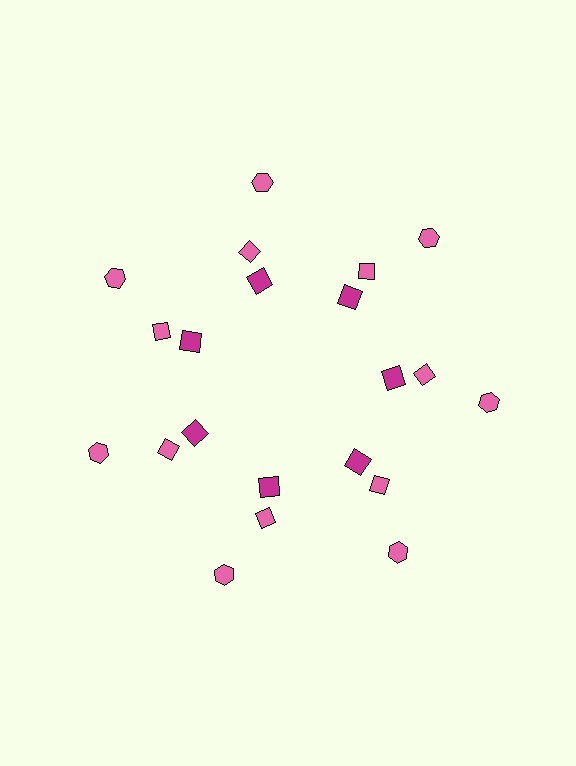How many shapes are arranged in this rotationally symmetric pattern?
There are 21 shapes, arranged in 7 groups of 3.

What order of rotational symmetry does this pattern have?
This pattern has 7-fold rotational symmetry.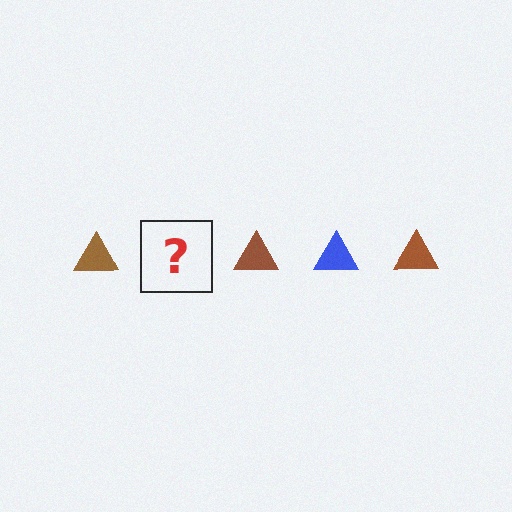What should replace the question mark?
The question mark should be replaced with a blue triangle.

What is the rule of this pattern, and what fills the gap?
The rule is that the pattern cycles through brown, blue triangles. The gap should be filled with a blue triangle.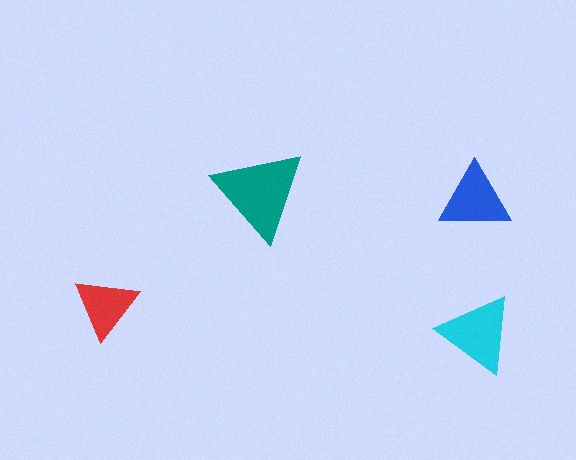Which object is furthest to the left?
The red triangle is leftmost.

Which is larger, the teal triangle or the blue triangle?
The teal one.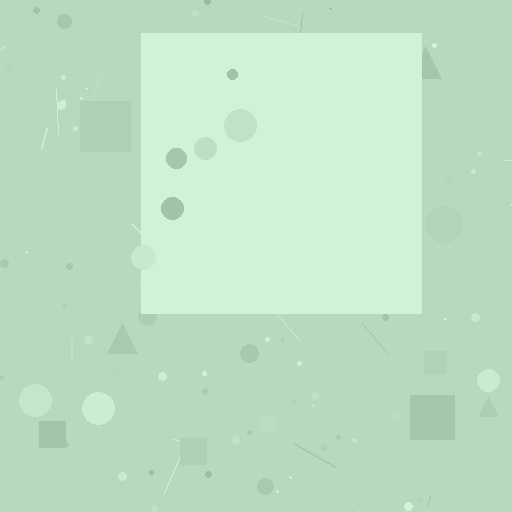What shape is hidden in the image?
A square is hidden in the image.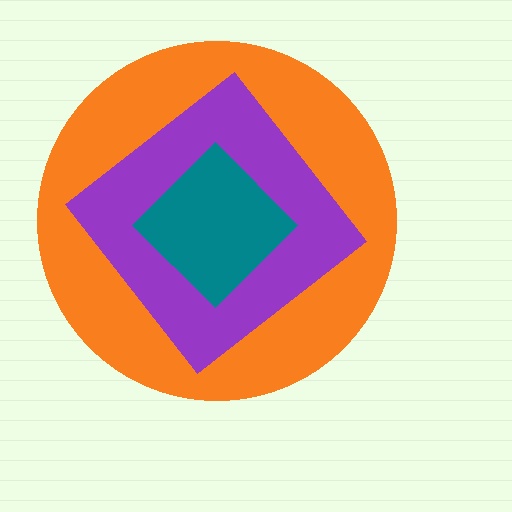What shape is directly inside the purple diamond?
The teal diamond.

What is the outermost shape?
The orange circle.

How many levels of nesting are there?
3.